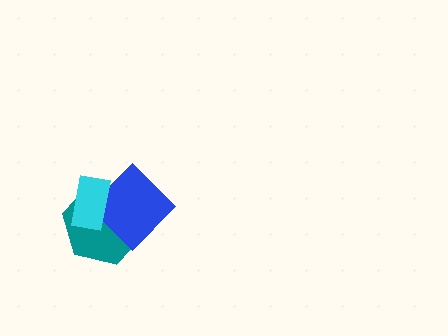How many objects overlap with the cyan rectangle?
2 objects overlap with the cyan rectangle.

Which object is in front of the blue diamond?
The cyan rectangle is in front of the blue diamond.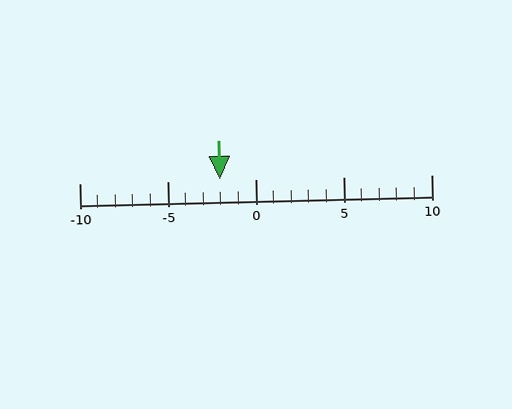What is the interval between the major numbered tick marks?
The major tick marks are spaced 5 units apart.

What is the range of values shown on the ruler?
The ruler shows values from -10 to 10.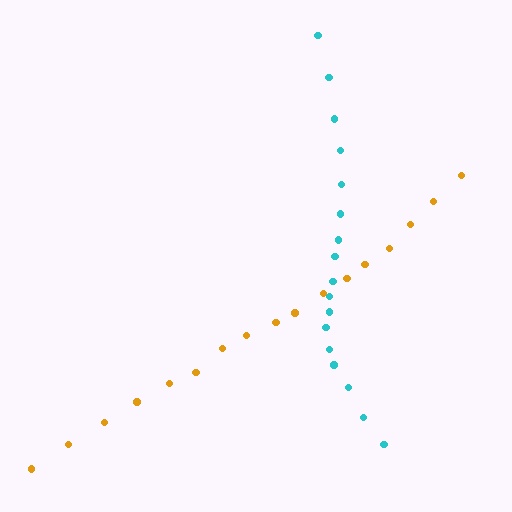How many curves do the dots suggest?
There are 2 distinct paths.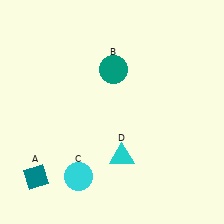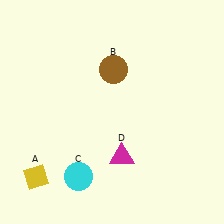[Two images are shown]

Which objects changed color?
A changed from teal to yellow. B changed from teal to brown. D changed from cyan to magenta.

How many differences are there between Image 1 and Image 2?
There are 3 differences between the two images.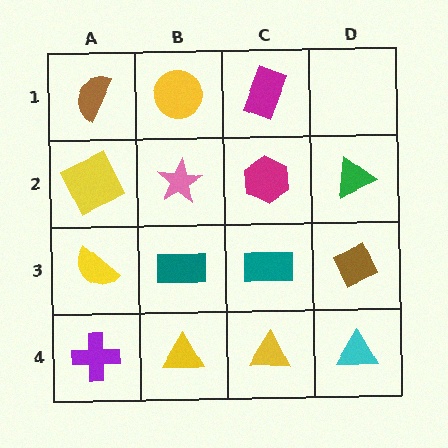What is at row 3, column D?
A brown diamond.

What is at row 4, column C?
A yellow triangle.